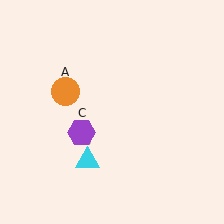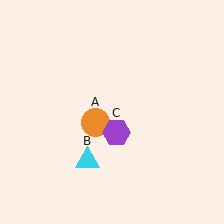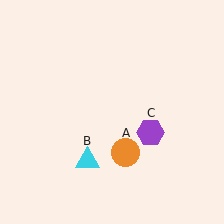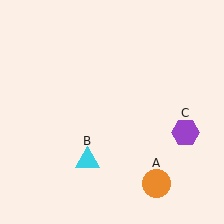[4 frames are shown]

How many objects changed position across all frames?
2 objects changed position: orange circle (object A), purple hexagon (object C).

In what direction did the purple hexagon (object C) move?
The purple hexagon (object C) moved right.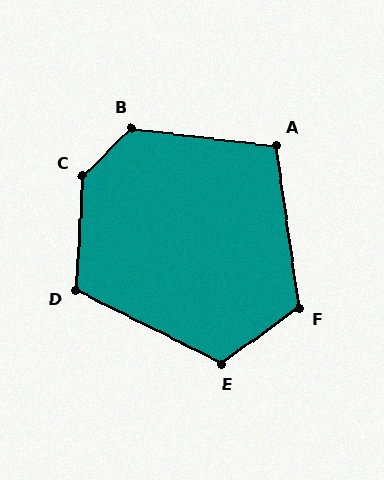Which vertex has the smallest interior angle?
A, at approximately 105 degrees.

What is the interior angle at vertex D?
Approximately 113 degrees (obtuse).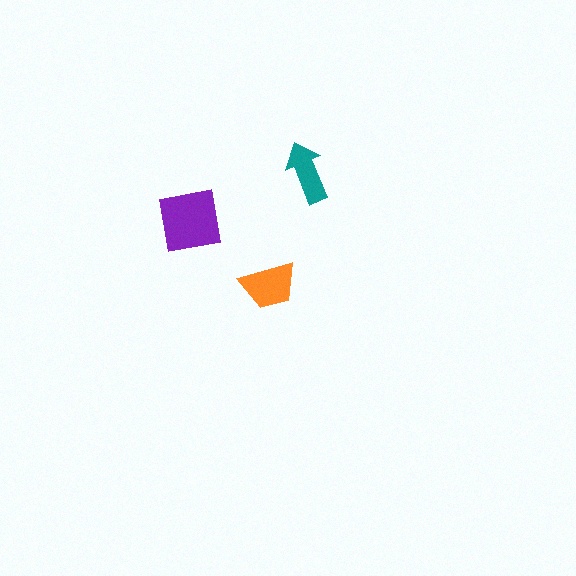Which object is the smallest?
The teal arrow.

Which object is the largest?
The purple square.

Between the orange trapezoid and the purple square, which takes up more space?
The purple square.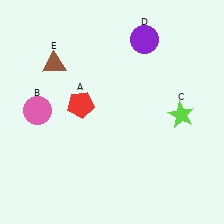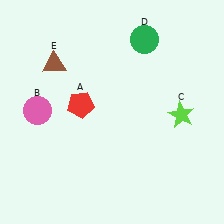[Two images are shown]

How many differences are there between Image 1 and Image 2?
There is 1 difference between the two images.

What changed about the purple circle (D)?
In Image 1, D is purple. In Image 2, it changed to green.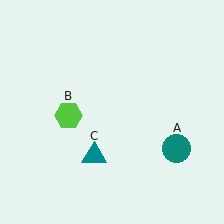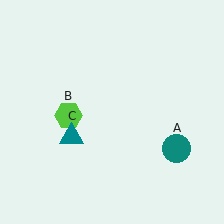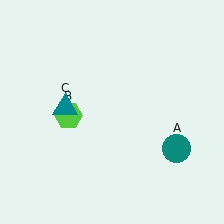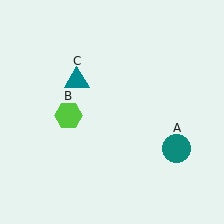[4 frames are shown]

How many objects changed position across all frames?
1 object changed position: teal triangle (object C).